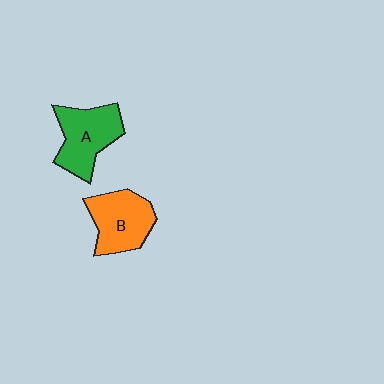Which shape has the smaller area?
Shape B (orange).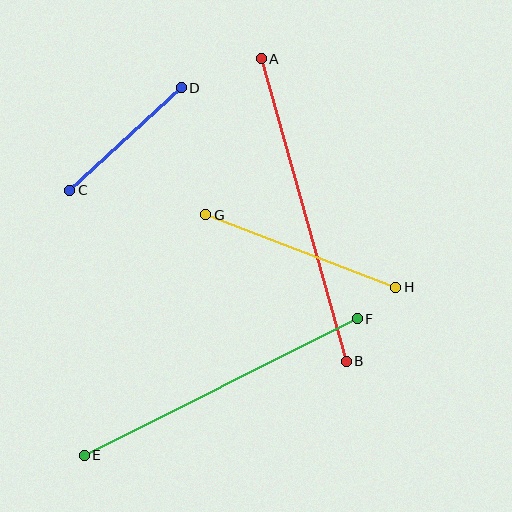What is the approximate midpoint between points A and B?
The midpoint is at approximately (304, 210) pixels.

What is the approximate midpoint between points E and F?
The midpoint is at approximately (221, 387) pixels.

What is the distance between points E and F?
The distance is approximately 305 pixels.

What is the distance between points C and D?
The distance is approximately 151 pixels.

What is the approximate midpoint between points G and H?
The midpoint is at approximately (301, 251) pixels.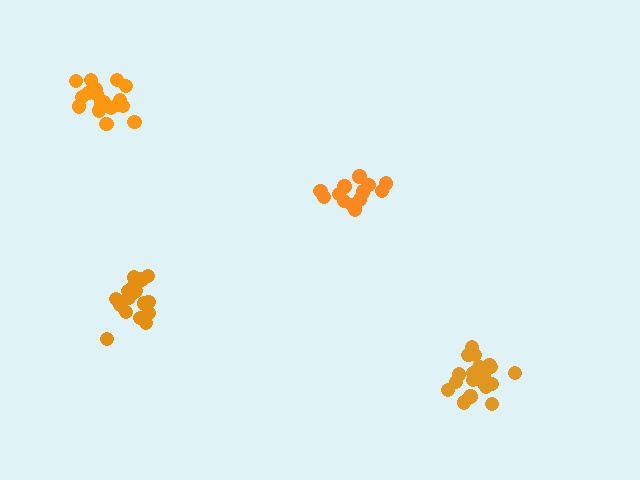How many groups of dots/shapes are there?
There are 4 groups.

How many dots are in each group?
Group 1: 17 dots, Group 2: 15 dots, Group 3: 18 dots, Group 4: 20 dots (70 total).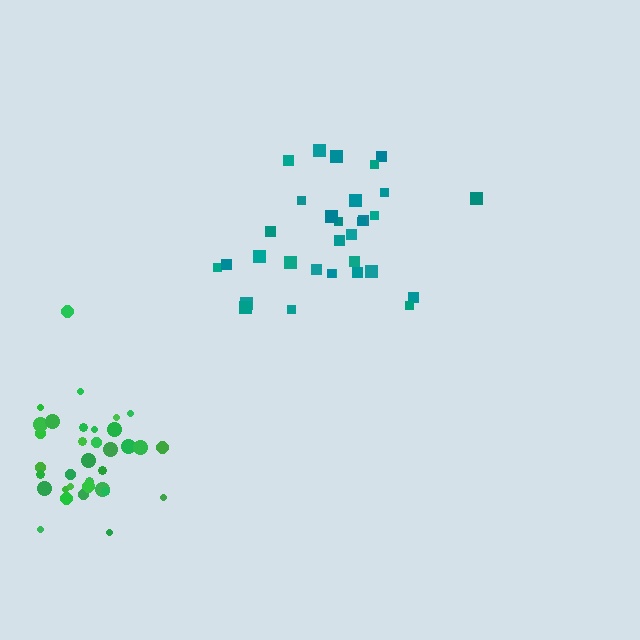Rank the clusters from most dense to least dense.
green, teal.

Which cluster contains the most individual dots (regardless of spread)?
Green (34).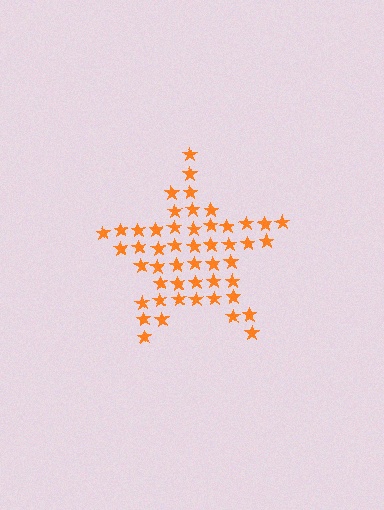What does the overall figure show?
The overall figure shows a star.